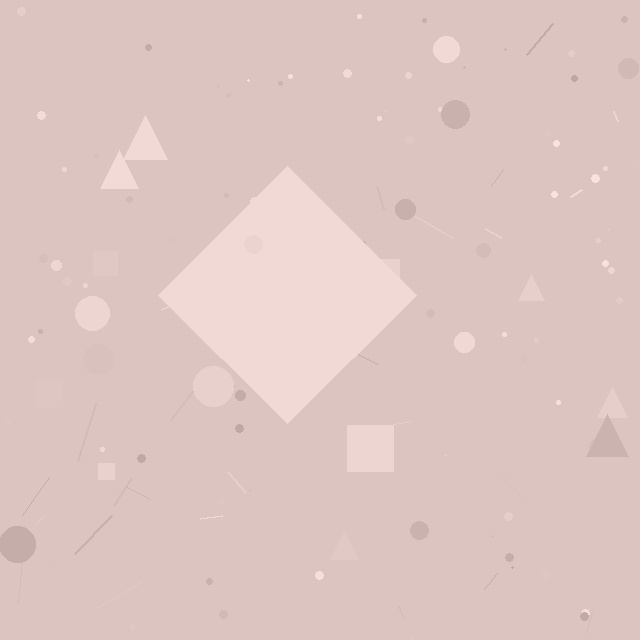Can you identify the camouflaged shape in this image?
The camouflaged shape is a diamond.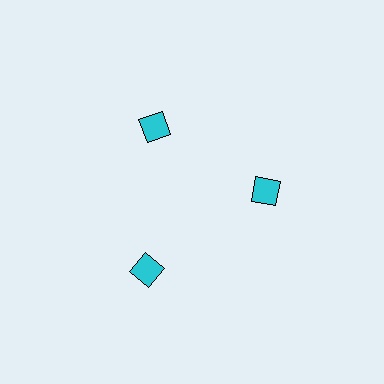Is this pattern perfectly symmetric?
No. The 3 cyan squares are arranged in a ring, but one element near the 7 o'clock position is pushed outward from the center, breaking the 3-fold rotational symmetry.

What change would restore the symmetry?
The symmetry would be restored by moving it inward, back onto the ring so that all 3 squares sit at equal angles and equal distance from the center.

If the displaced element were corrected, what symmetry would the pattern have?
It would have 3-fold rotational symmetry — the pattern would map onto itself every 120 degrees.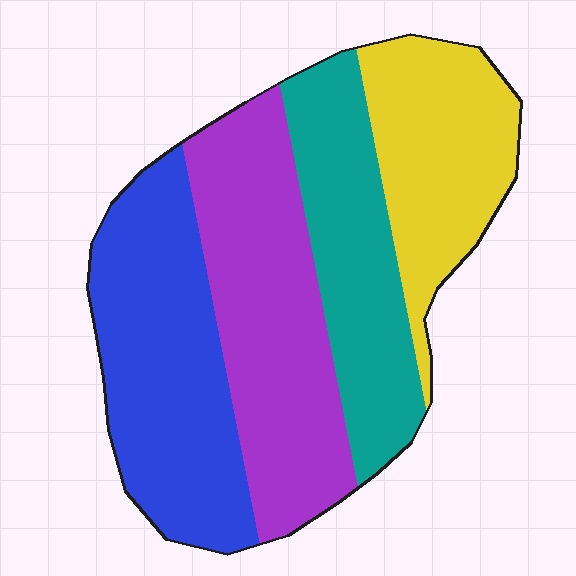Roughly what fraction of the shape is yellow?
Yellow covers around 20% of the shape.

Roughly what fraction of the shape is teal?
Teal covers 22% of the shape.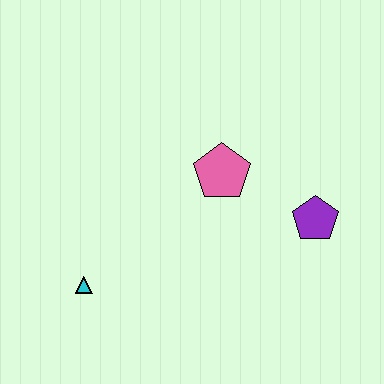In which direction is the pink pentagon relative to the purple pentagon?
The pink pentagon is to the left of the purple pentagon.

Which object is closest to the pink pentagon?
The purple pentagon is closest to the pink pentagon.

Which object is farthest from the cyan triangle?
The purple pentagon is farthest from the cyan triangle.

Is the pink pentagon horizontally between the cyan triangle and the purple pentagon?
Yes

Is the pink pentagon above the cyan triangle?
Yes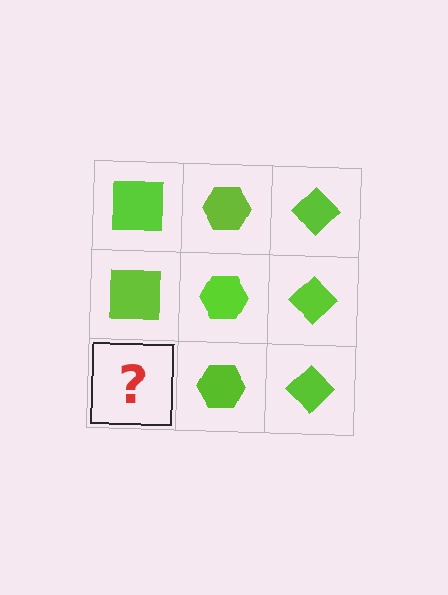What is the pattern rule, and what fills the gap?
The rule is that each column has a consistent shape. The gap should be filled with a lime square.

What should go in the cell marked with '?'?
The missing cell should contain a lime square.